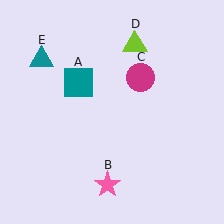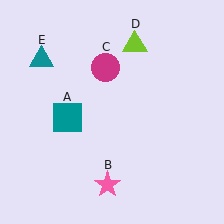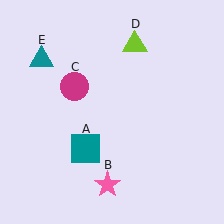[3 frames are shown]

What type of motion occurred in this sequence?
The teal square (object A), magenta circle (object C) rotated counterclockwise around the center of the scene.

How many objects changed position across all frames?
2 objects changed position: teal square (object A), magenta circle (object C).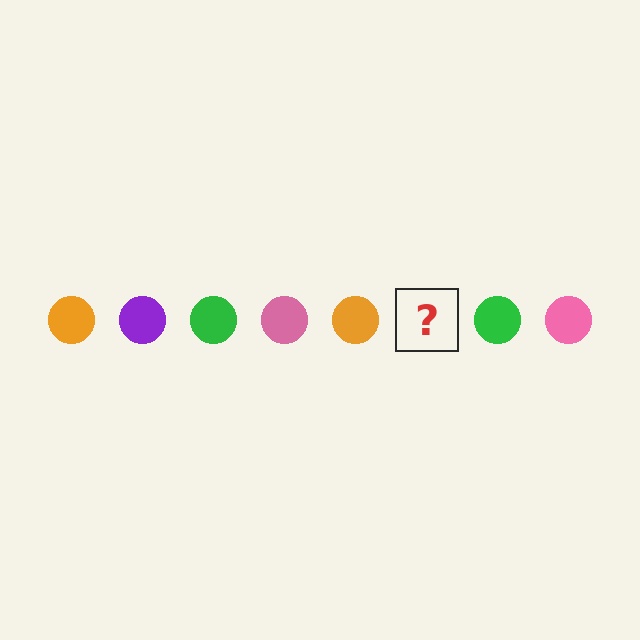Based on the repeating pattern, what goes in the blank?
The blank should be a purple circle.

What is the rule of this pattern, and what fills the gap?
The rule is that the pattern cycles through orange, purple, green, pink circles. The gap should be filled with a purple circle.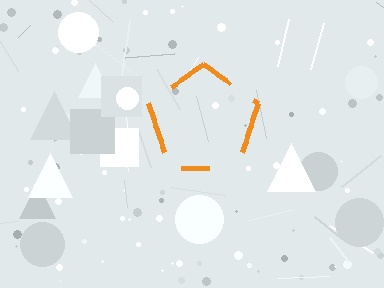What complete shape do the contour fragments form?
The contour fragments form a pentagon.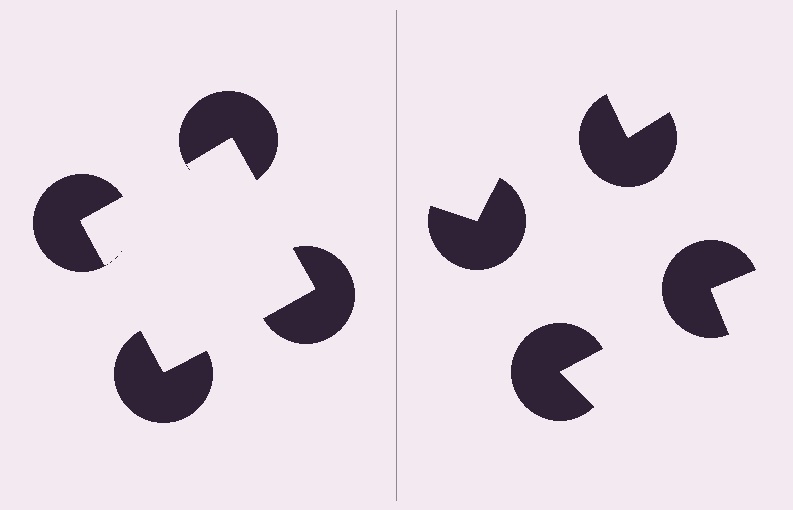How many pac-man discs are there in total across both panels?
8 — 4 on each side.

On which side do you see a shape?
An illusory square appears on the left side. On the right side the wedge cuts are rotated, so no coherent shape forms.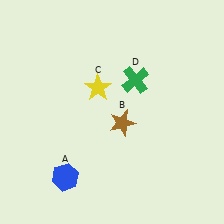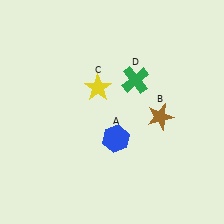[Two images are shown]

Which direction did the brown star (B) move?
The brown star (B) moved right.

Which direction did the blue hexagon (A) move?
The blue hexagon (A) moved right.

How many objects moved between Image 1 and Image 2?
2 objects moved between the two images.